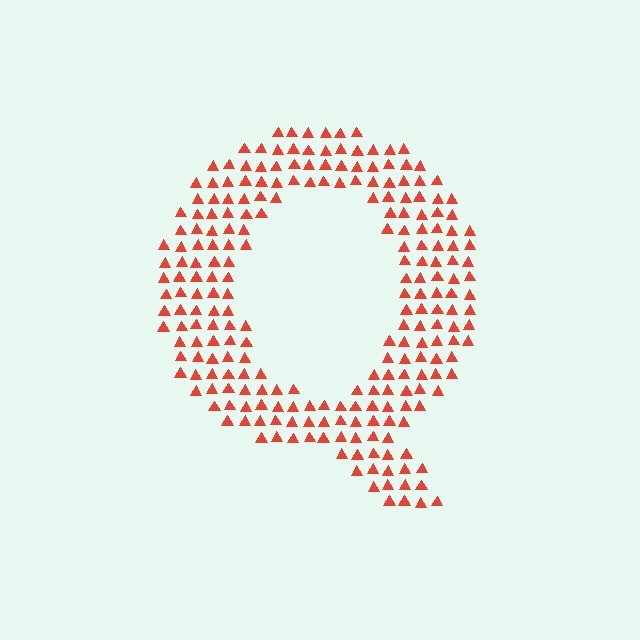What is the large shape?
The large shape is the letter Q.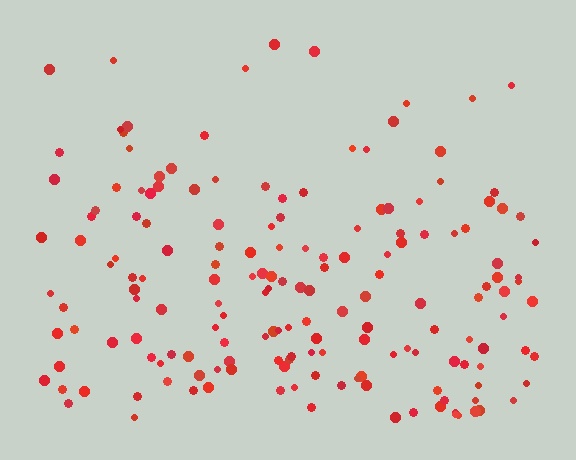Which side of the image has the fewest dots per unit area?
The top.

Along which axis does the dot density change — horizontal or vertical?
Vertical.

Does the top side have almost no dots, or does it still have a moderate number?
Still a moderate number, just noticeably fewer than the bottom.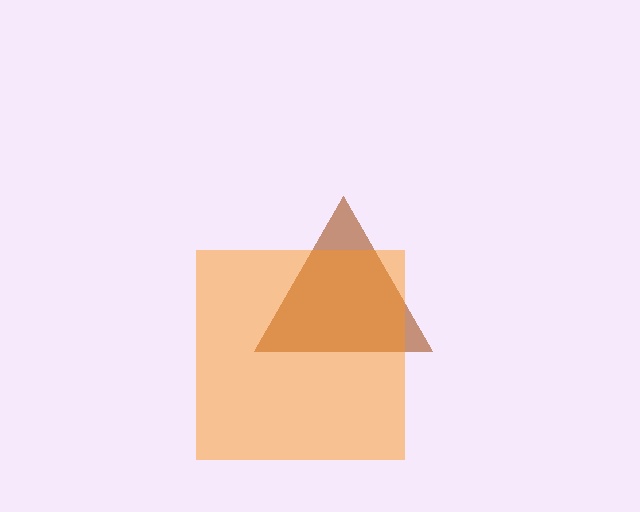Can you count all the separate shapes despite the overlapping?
Yes, there are 2 separate shapes.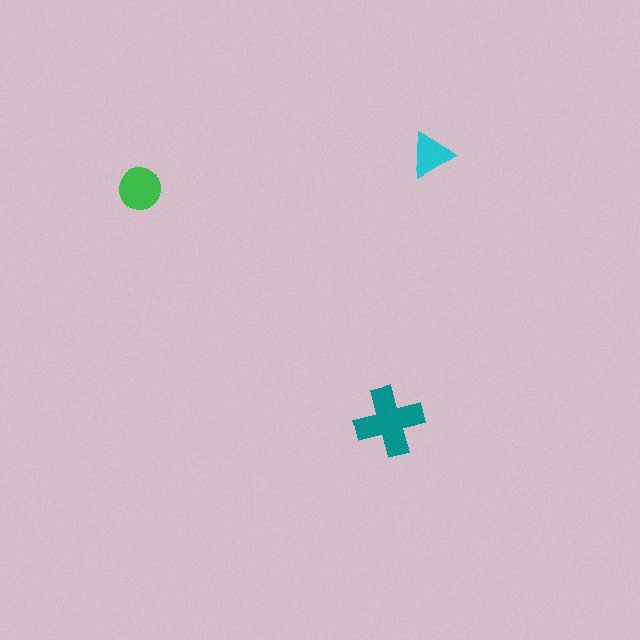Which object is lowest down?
The teal cross is bottommost.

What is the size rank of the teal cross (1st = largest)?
1st.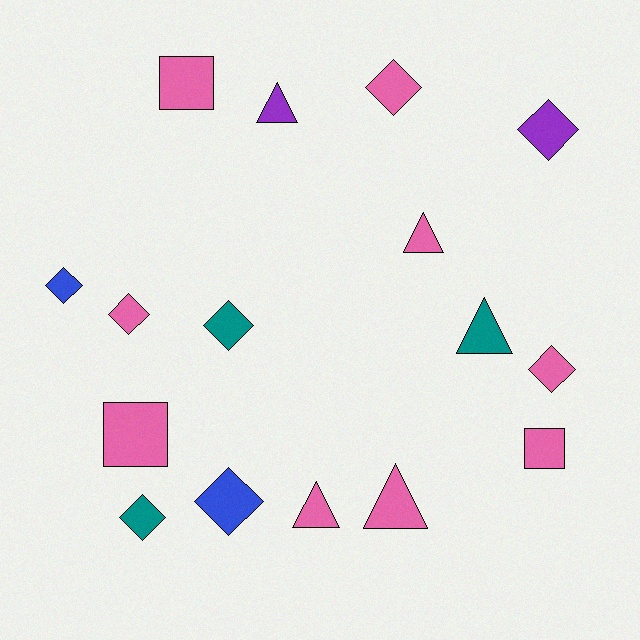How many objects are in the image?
There are 16 objects.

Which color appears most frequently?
Pink, with 9 objects.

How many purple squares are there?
There are no purple squares.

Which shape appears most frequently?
Diamond, with 8 objects.